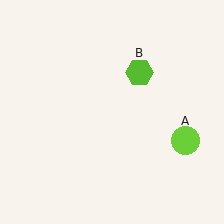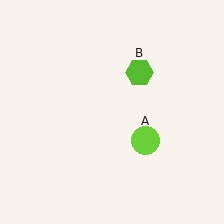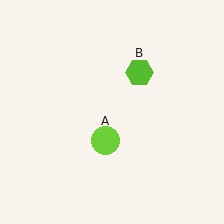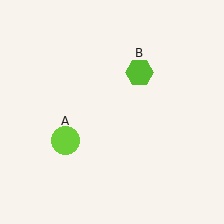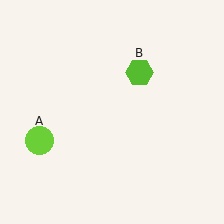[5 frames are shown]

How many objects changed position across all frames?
1 object changed position: lime circle (object A).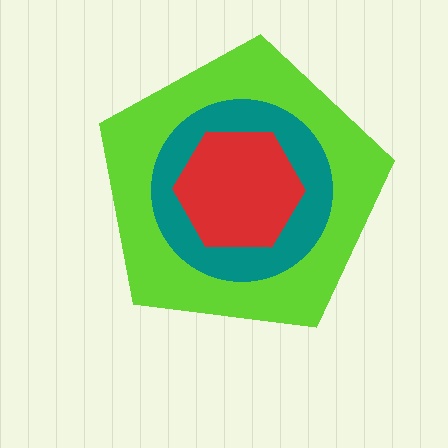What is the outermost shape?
The lime pentagon.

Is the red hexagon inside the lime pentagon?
Yes.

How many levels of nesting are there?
3.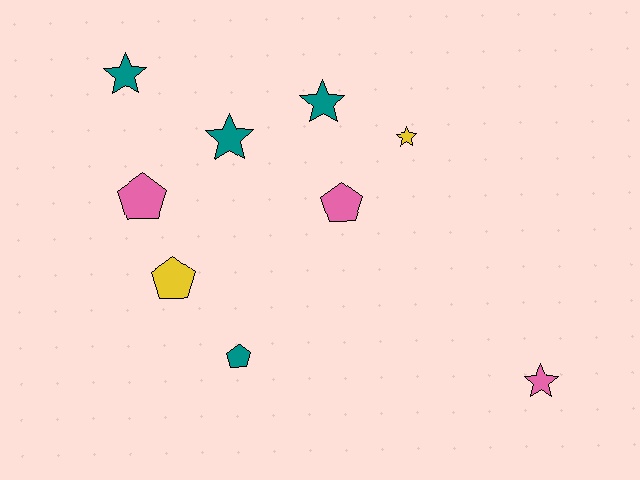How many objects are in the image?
There are 9 objects.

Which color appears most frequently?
Teal, with 4 objects.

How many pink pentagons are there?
There are 2 pink pentagons.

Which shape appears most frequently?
Star, with 5 objects.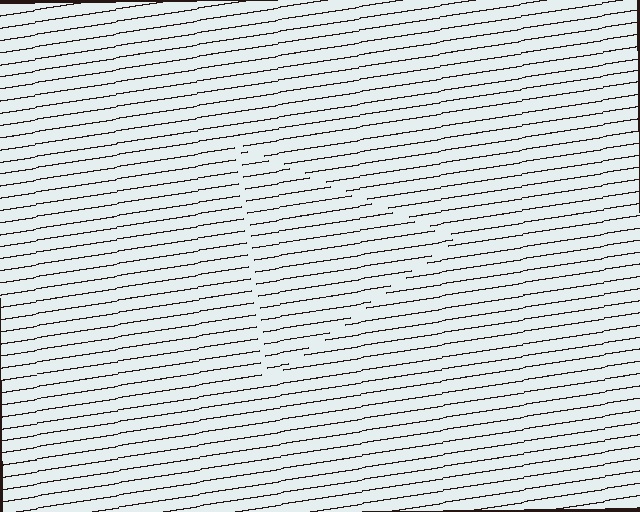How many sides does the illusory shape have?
3 sides — the line-ends trace a triangle.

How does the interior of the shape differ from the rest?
The interior of the shape contains the same grating, shifted by half a period — the contour is defined by the phase discontinuity where line-ends from the inner and outer gratings abut.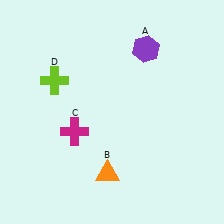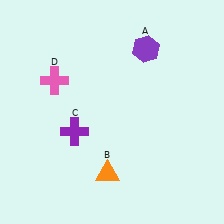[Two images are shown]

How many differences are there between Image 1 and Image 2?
There are 2 differences between the two images.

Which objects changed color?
C changed from magenta to purple. D changed from lime to pink.